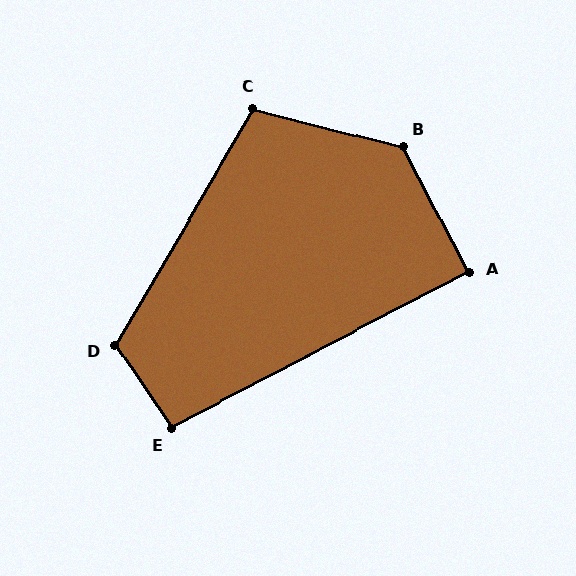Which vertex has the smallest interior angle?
A, at approximately 90 degrees.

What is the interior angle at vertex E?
Approximately 97 degrees (obtuse).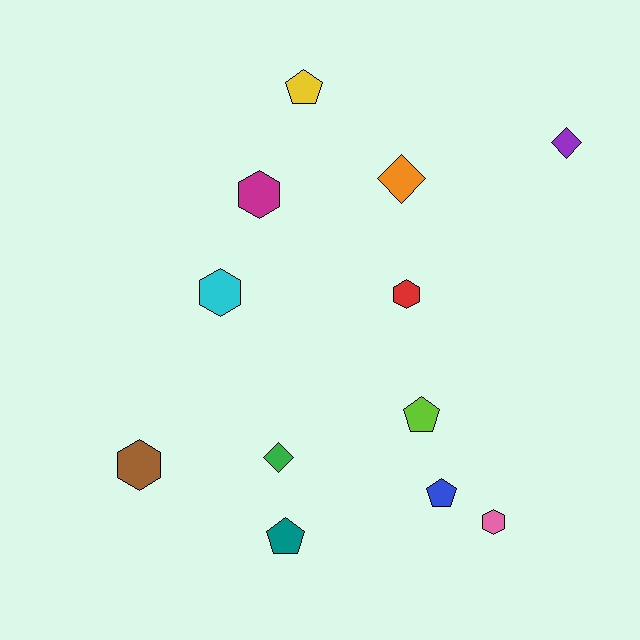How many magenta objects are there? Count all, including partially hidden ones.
There is 1 magenta object.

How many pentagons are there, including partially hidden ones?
There are 4 pentagons.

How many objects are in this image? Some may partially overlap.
There are 12 objects.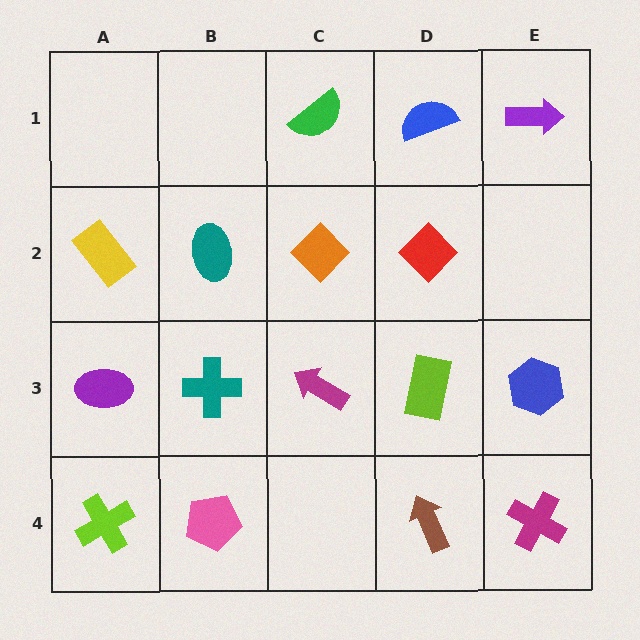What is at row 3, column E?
A blue hexagon.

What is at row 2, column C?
An orange diamond.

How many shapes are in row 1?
3 shapes.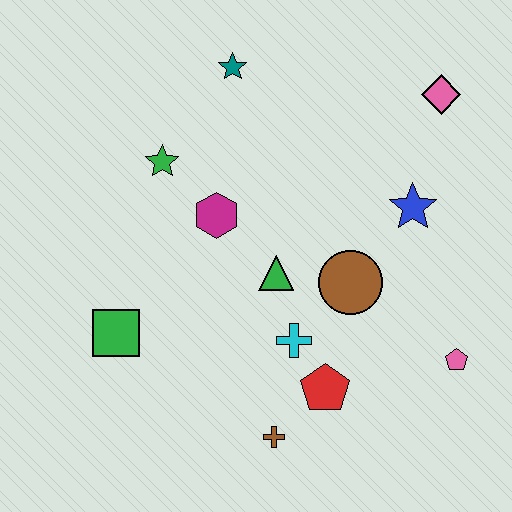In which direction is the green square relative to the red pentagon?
The green square is to the left of the red pentagon.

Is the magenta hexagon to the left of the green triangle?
Yes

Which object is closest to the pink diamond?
The blue star is closest to the pink diamond.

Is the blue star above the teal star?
No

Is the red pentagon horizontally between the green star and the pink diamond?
Yes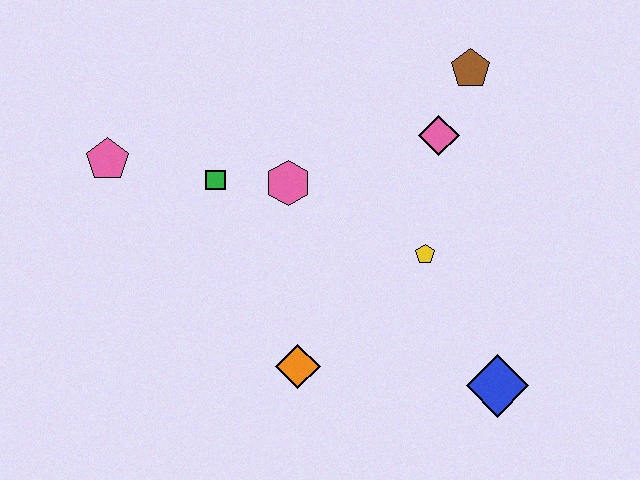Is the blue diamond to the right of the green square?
Yes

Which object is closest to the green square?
The pink hexagon is closest to the green square.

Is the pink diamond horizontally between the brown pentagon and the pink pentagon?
Yes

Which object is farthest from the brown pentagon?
The pink pentagon is farthest from the brown pentagon.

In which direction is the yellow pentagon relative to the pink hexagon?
The yellow pentagon is to the right of the pink hexagon.